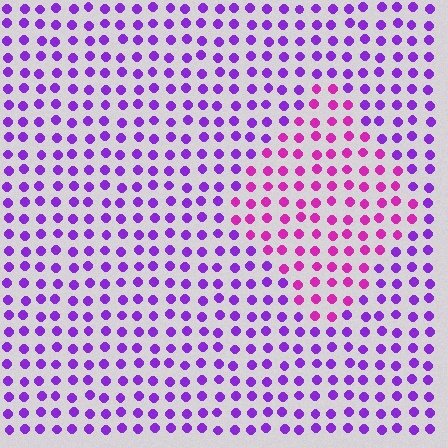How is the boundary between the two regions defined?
The boundary is defined purely by a slight shift in hue (about 37 degrees). Spacing, size, and orientation are identical on both sides.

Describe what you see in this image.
The image is filled with small purple elements in a uniform arrangement. A diamond-shaped region is visible where the elements are tinted to a slightly different hue, forming a subtle color boundary.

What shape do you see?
I see a diamond.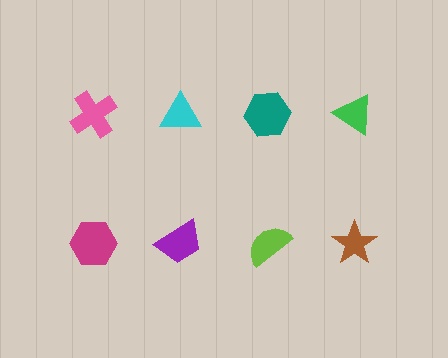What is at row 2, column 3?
A lime semicircle.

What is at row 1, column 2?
A cyan triangle.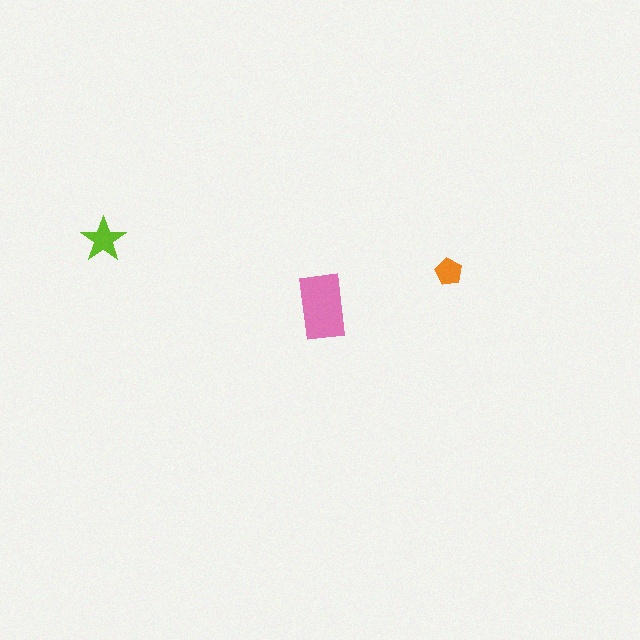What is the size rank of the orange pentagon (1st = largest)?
3rd.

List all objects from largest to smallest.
The pink rectangle, the lime star, the orange pentagon.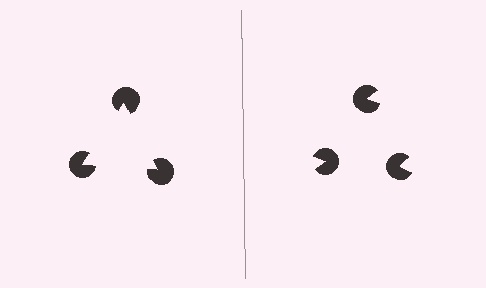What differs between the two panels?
The pac-man discs are positioned identically on both sides; only the wedge orientations differ. On the left they align to a triangle; on the right they are misaligned.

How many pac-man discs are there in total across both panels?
6 — 3 on each side.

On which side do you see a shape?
An illusory triangle appears on the left side. On the right side the wedge cuts are rotated, so no coherent shape forms.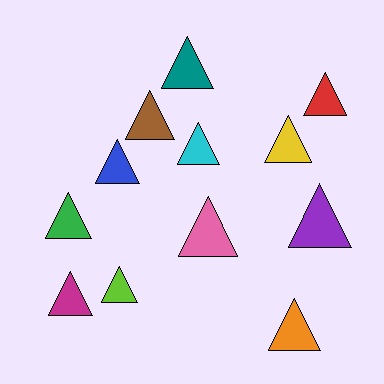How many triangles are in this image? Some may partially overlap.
There are 12 triangles.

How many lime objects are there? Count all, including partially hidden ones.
There is 1 lime object.